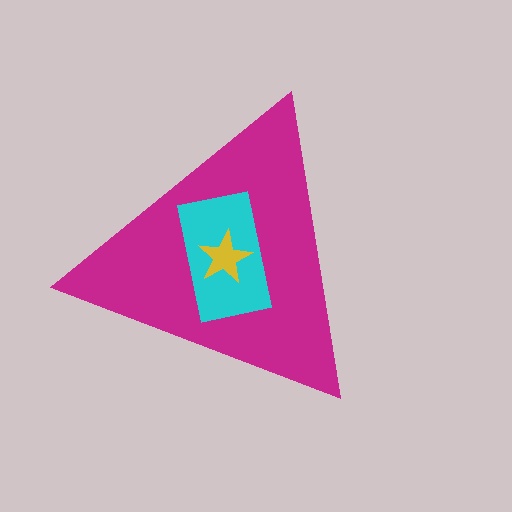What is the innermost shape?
The yellow star.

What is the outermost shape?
The magenta triangle.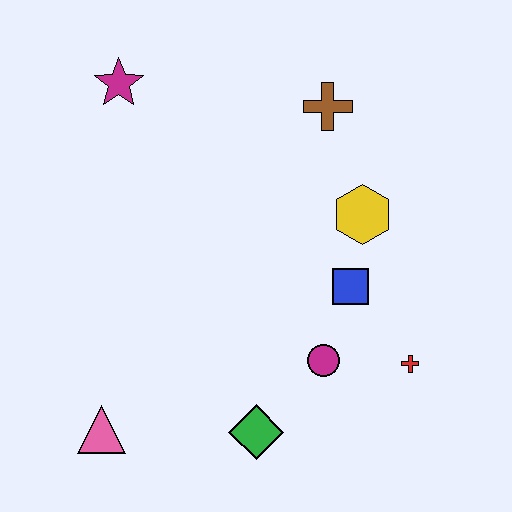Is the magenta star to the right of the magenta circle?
No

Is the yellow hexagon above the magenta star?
No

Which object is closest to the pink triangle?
The green diamond is closest to the pink triangle.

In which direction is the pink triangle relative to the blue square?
The pink triangle is to the left of the blue square.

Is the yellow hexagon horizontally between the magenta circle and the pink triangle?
No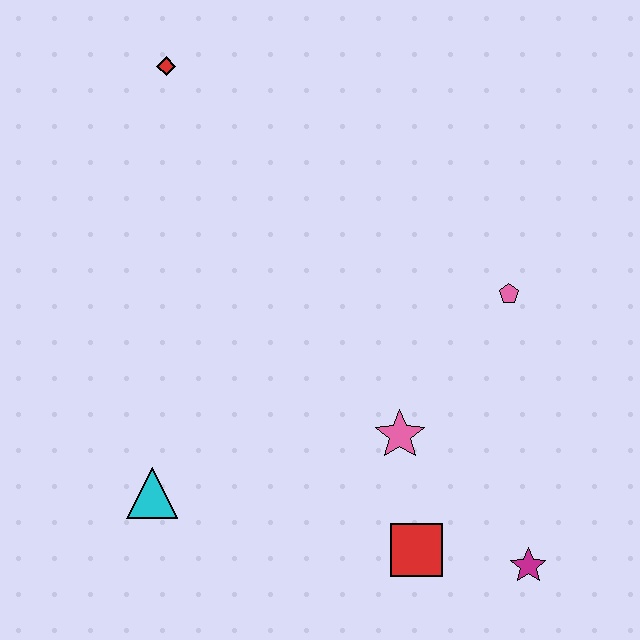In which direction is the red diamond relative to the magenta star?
The red diamond is above the magenta star.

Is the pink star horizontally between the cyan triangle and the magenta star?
Yes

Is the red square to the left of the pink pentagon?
Yes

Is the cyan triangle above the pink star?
No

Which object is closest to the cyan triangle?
The pink star is closest to the cyan triangle.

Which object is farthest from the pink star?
The red diamond is farthest from the pink star.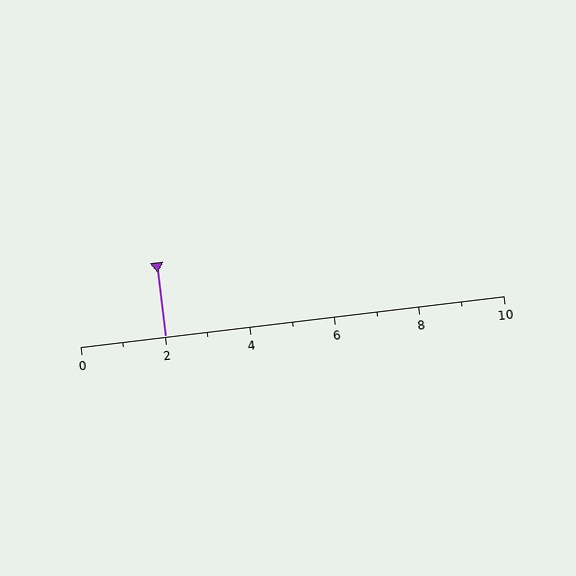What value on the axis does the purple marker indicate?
The marker indicates approximately 2.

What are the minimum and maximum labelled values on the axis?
The axis runs from 0 to 10.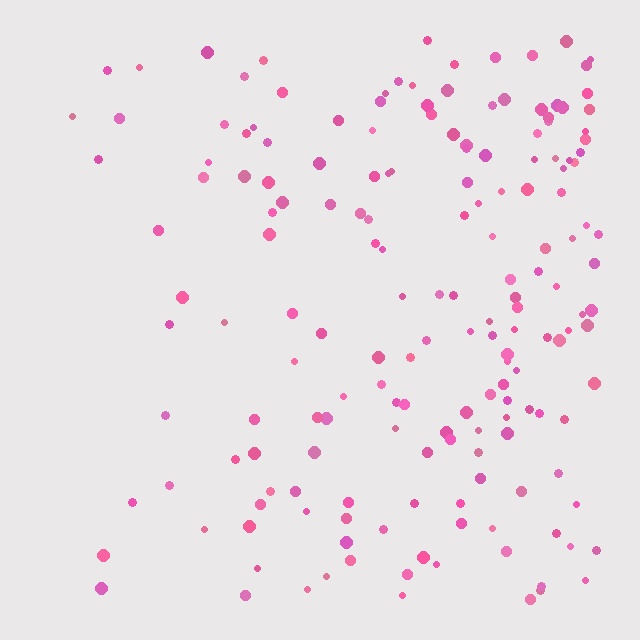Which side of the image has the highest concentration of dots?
The right.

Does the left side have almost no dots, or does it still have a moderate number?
Still a moderate number, just noticeably fewer than the right.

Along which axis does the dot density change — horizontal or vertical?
Horizontal.